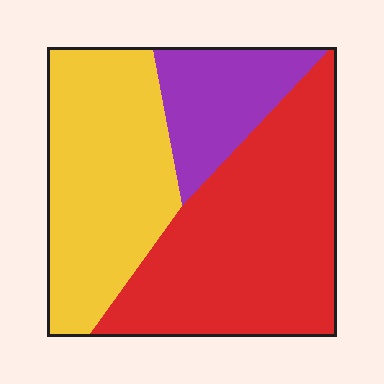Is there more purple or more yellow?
Yellow.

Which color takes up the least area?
Purple, at roughly 15%.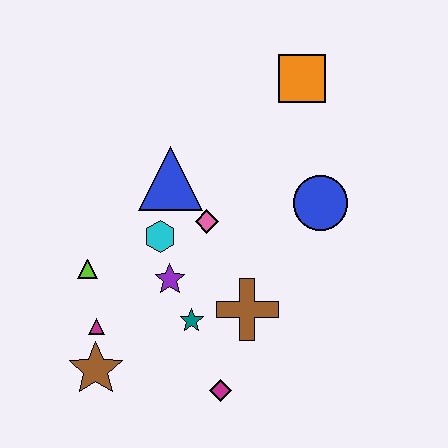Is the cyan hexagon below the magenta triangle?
No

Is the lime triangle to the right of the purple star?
No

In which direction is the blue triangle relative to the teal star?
The blue triangle is above the teal star.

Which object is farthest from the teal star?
The orange square is farthest from the teal star.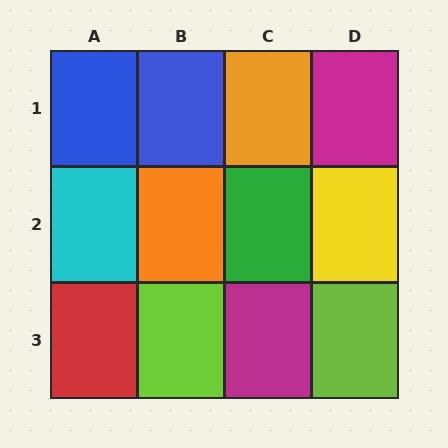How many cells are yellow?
1 cell is yellow.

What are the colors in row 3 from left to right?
Red, lime, magenta, lime.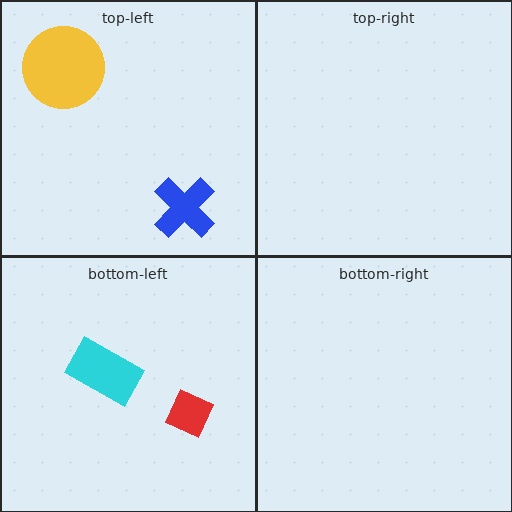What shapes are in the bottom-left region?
The red diamond, the cyan rectangle.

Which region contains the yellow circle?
The top-left region.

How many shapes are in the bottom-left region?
2.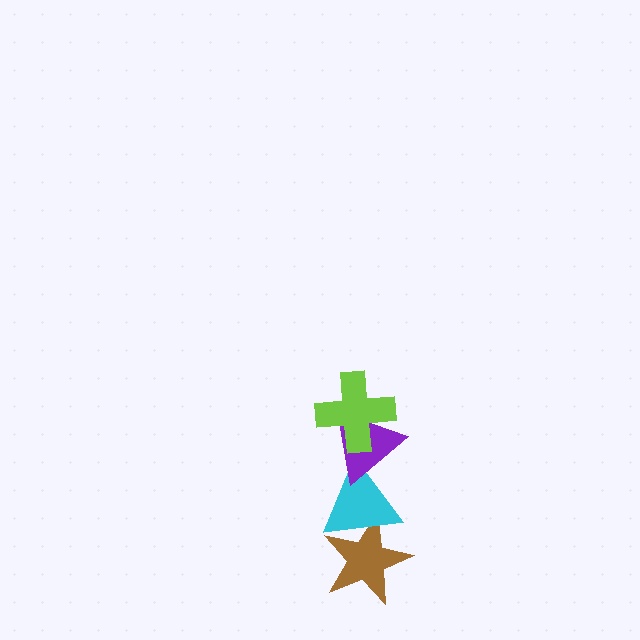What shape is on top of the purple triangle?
The lime cross is on top of the purple triangle.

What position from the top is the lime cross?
The lime cross is 1st from the top.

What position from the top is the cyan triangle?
The cyan triangle is 3rd from the top.